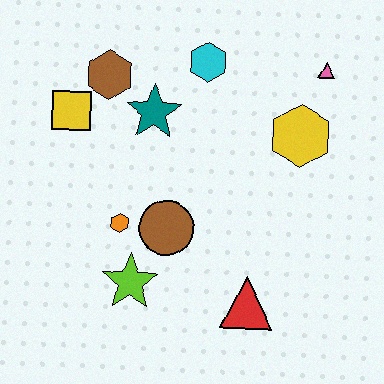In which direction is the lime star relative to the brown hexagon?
The lime star is below the brown hexagon.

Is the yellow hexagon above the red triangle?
Yes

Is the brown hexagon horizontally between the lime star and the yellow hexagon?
No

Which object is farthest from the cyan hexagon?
The red triangle is farthest from the cyan hexagon.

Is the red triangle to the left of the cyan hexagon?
No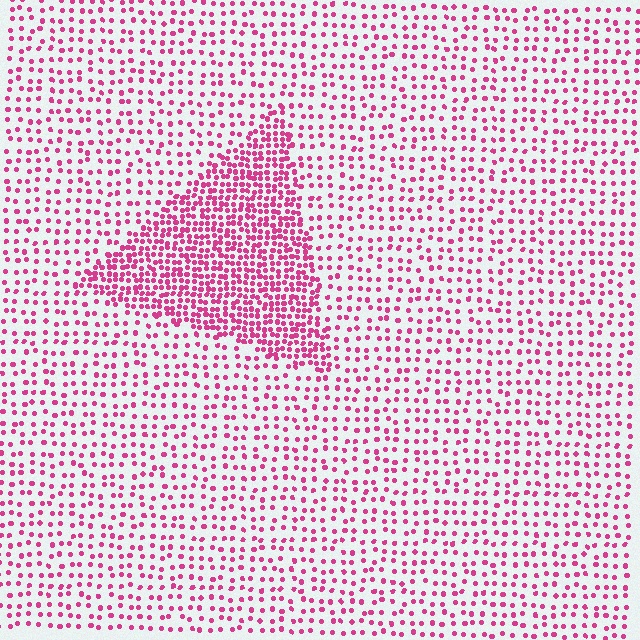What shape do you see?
I see a triangle.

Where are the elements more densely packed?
The elements are more densely packed inside the triangle boundary.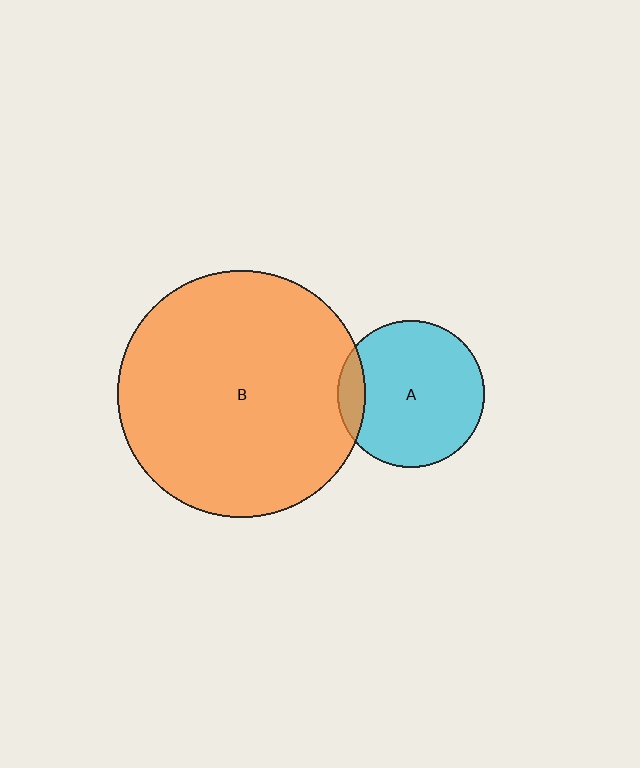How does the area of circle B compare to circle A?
Approximately 2.9 times.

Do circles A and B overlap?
Yes.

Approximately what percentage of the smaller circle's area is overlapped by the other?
Approximately 10%.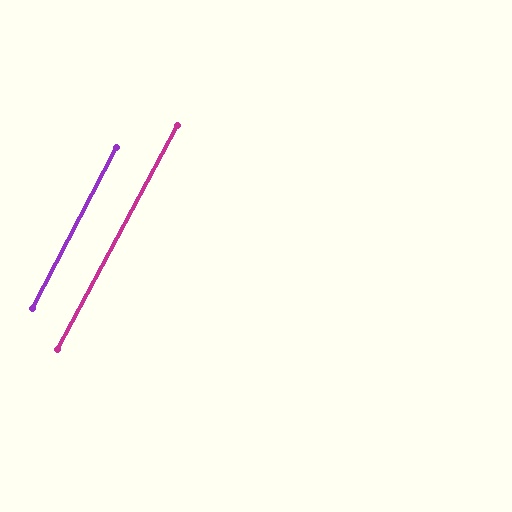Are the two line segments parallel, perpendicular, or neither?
Parallel — their directions differ by only 0.4°.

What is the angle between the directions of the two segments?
Approximately 0 degrees.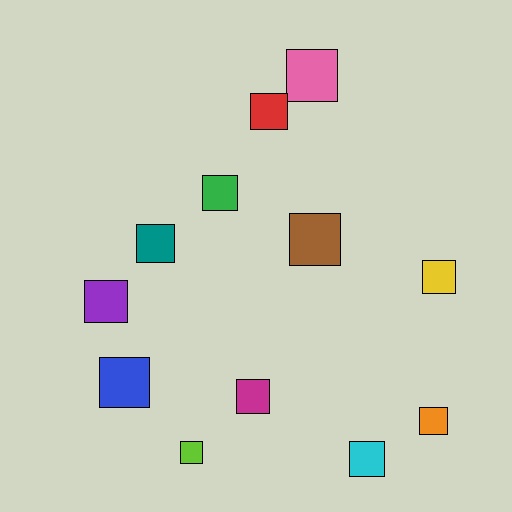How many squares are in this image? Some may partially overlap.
There are 12 squares.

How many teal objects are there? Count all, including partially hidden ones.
There is 1 teal object.